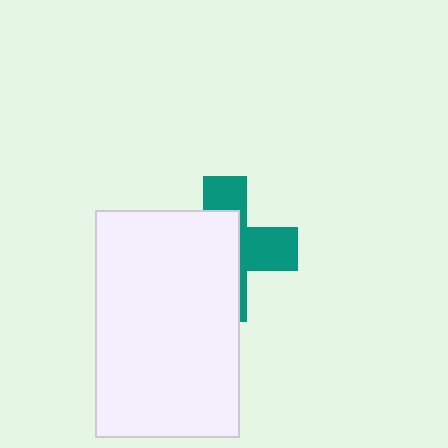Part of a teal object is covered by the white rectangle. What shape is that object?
It is a cross.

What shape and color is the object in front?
The object in front is a white rectangle.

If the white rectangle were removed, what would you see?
You would see the complete teal cross.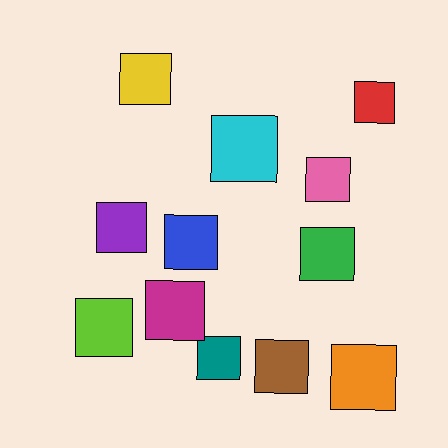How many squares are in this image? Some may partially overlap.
There are 12 squares.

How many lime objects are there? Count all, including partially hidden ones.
There is 1 lime object.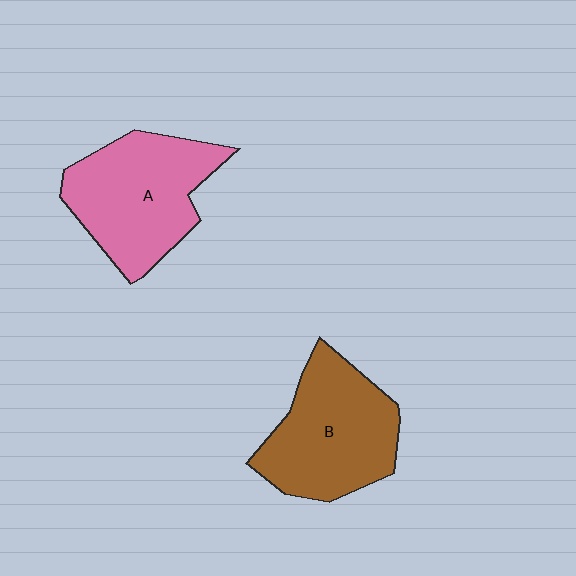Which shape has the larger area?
Shape A (pink).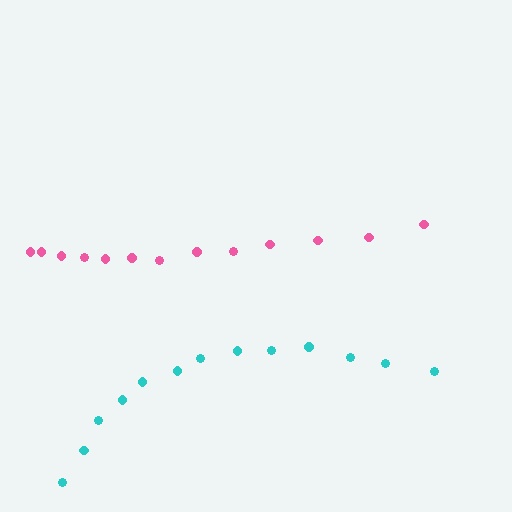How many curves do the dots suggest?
There are 2 distinct paths.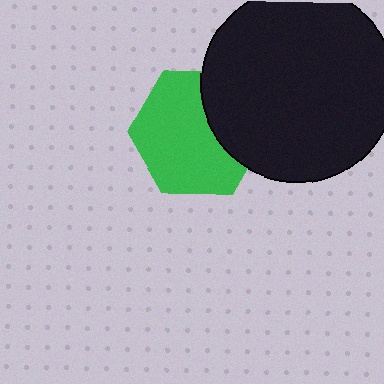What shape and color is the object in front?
The object in front is a black circle.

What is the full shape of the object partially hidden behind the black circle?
The partially hidden object is a green hexagon.